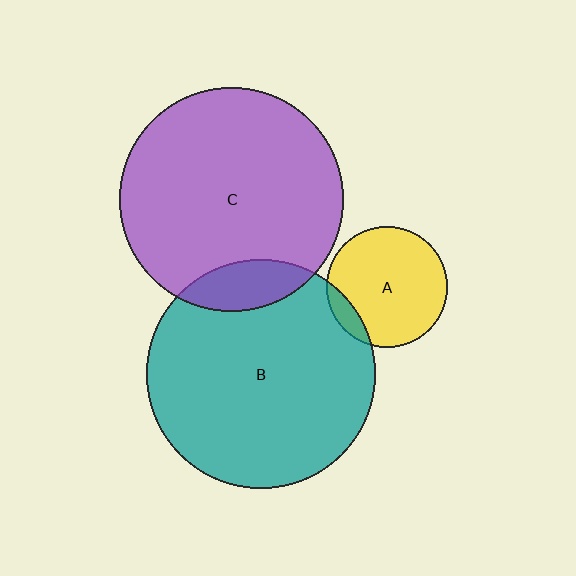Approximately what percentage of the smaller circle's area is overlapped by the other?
Approximately 10%.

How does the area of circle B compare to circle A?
Approximately 3.6 times.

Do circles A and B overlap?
Yes.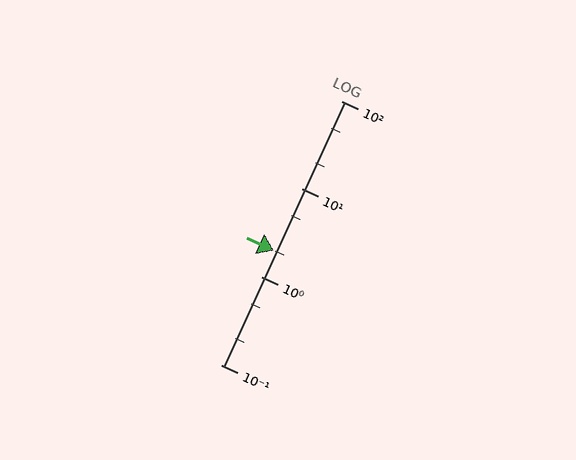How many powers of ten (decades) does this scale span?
The scale spans 3 decades, from 0.1 to 100.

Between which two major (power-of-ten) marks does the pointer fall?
The pointer is between 1 and 10.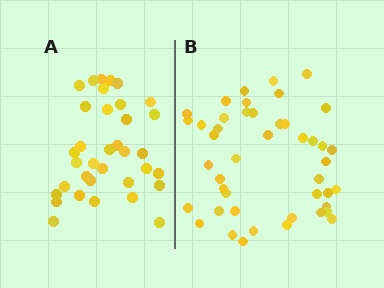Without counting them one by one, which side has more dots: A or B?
Region B (the right region) has more dots.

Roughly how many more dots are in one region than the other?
Region B has roughly 10 or so more dots than region A.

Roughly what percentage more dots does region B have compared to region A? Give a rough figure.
About 30% more.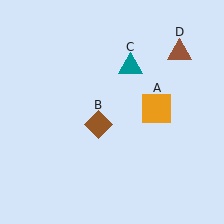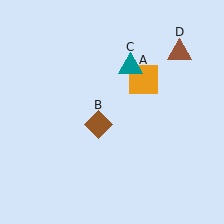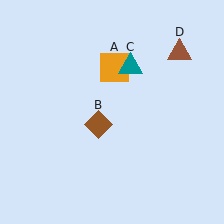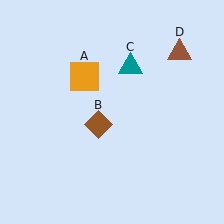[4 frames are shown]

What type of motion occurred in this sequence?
The orange square (object A) rotated counterclockwise around the center of the scene.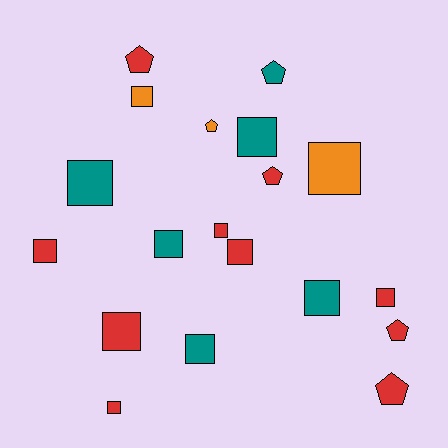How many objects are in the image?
There are 19 objects.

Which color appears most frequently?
Red, with 10 objects.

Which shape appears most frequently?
Square, with 13 objects.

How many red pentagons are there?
There are 4 red pentagons.